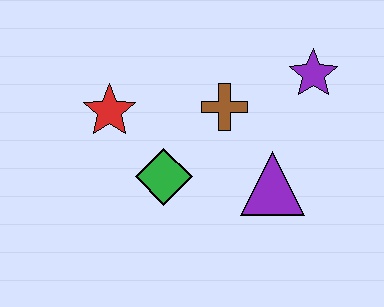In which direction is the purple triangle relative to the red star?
The purple triangle is to the right of the red star.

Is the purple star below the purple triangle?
No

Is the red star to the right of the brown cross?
No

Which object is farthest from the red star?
The purple star is farthest from the red star.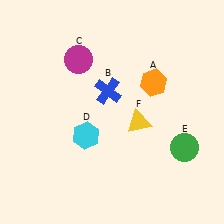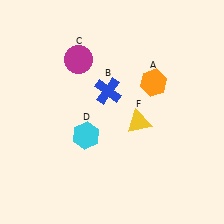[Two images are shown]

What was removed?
The green circle (E) was removed in Image 2.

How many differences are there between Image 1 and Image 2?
There is 1 difference between the two images.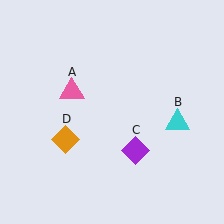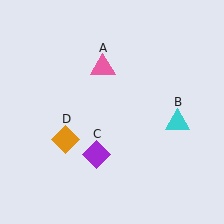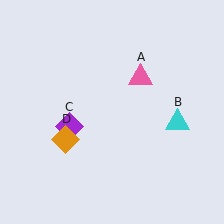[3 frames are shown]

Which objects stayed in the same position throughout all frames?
Cyan triangle (object B) and orange diamond (object D) remained stationary.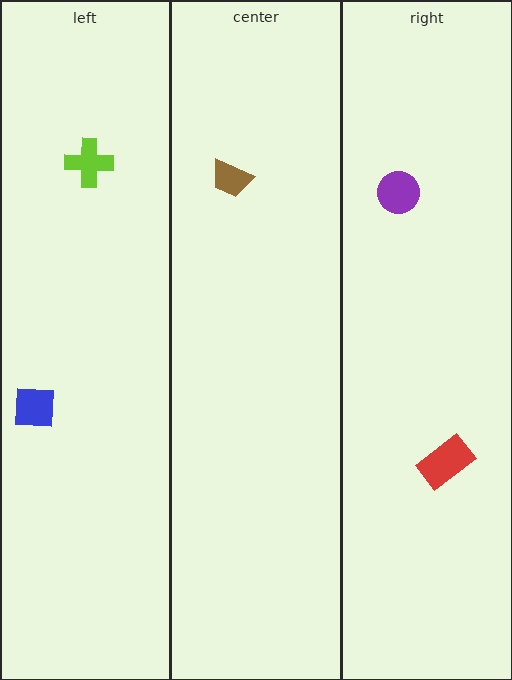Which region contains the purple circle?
The right region.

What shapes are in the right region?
The red rectangle, the purple circle.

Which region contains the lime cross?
The left region.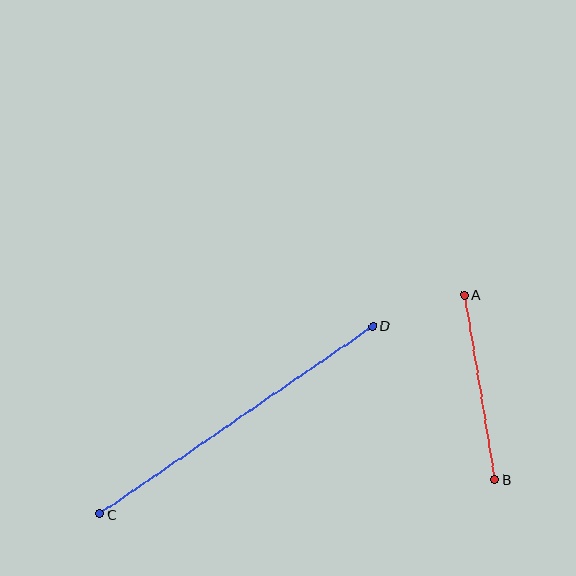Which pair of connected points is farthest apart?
Points C and D are farthest apart.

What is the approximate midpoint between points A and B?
The midpoint is at approximately (479, 387) pixels.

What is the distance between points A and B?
The distance is approximately 187 pixels.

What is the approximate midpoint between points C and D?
The midpoint is at approximately (236, 420) pixels.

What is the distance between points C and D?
The distance is approximately 331 pixels.